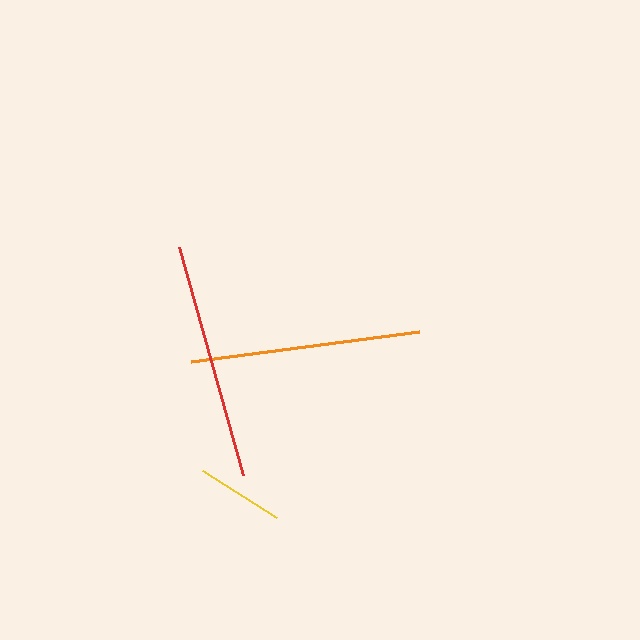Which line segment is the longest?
The red line is the longest at approximately 237 pixels.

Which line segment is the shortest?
The yellow line is the shortest at approximately 88 pixels.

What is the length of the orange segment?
The orange segment is approximately 230 pixels long.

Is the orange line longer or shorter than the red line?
The red line is longer than the orange line.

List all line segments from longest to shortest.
From longest to shortest: red, orange, yellow.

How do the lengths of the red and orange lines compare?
The red and orange lines are approximately the same length.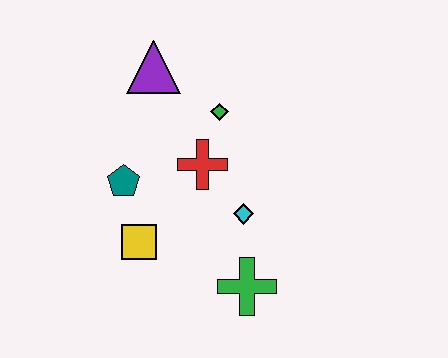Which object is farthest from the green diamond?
The green cross is farthest from the green diamond.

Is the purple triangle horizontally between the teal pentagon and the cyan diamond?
Yes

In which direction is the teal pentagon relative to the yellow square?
The teal pentagon is above the yellow square.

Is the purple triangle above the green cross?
Yes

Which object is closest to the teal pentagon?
The yellow square is closest to the teal pentagon.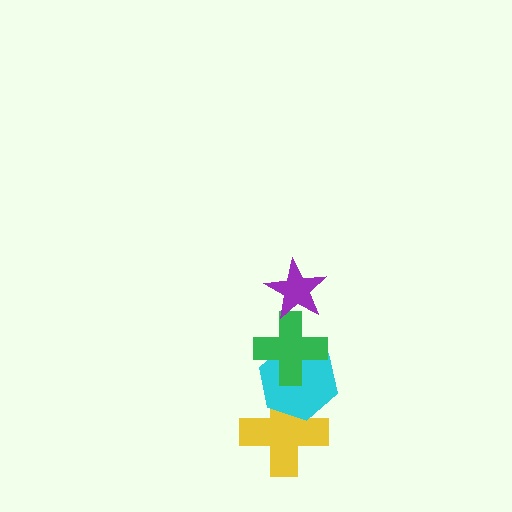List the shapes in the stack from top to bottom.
From top to bottom: the purple star, the green cross, the cyan hexagon, the yellow cross.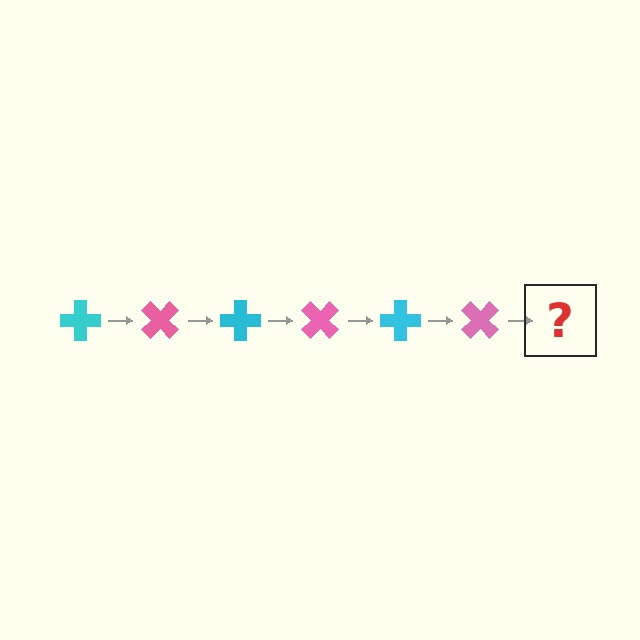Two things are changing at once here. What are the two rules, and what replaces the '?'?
The two rules are that it rotates 45 degrees each step and the color cycles through cyan and pink. The '?' should be a cyan cross, rotated 270 degrees from the start.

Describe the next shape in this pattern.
It should be a cyan cross, rotated 270 degrees from the start.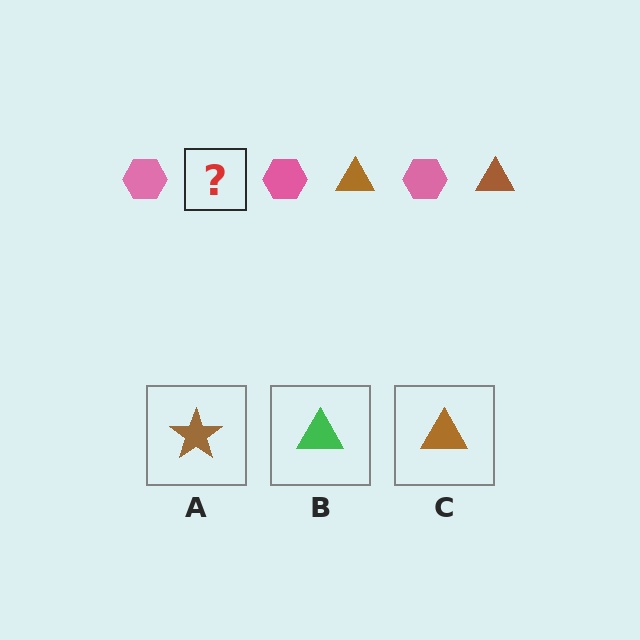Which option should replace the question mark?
Option C.